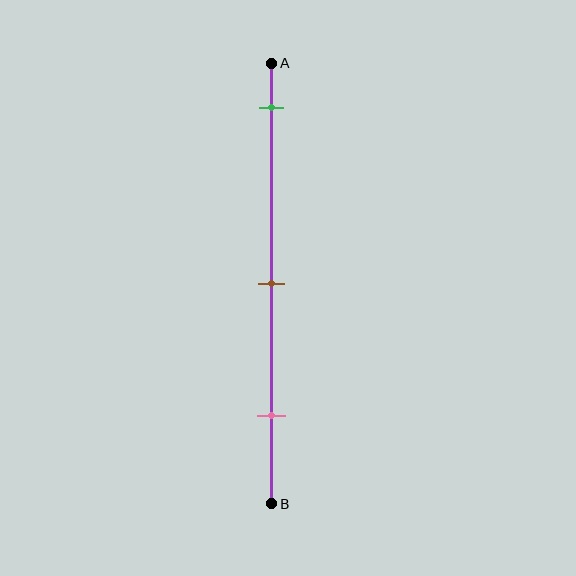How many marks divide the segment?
There are 3 marks dividing the segment.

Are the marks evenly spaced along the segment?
Yes, the marks are approximately evenly spaced.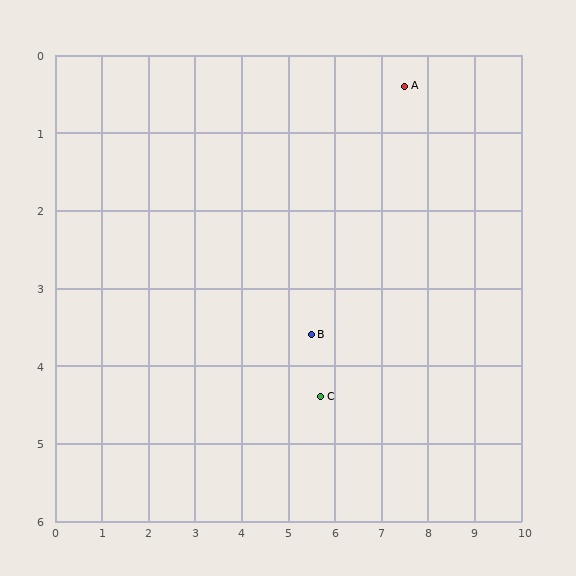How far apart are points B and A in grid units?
Points B and A are about 3.8 grid units apart.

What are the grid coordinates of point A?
Point A is at approximately (7.5, 0.4).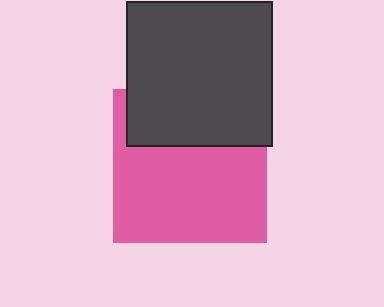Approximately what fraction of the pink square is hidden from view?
Roughly 35% of the pink square is hidden behind the dark gray square.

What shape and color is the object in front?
The object in front is a dark gray square.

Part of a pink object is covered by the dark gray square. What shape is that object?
It is a square.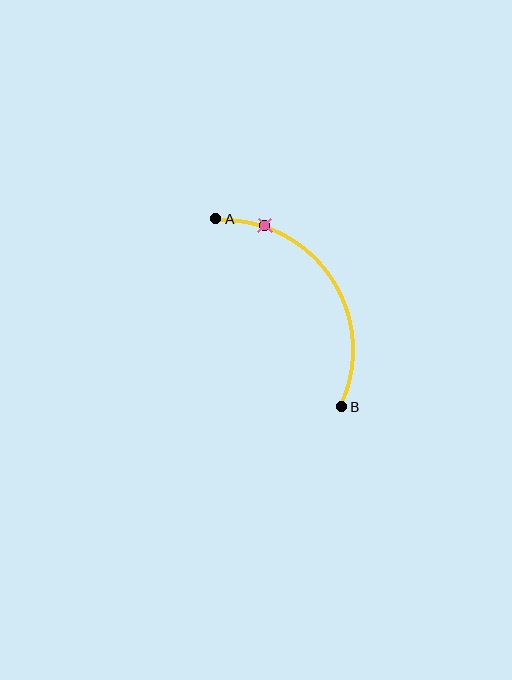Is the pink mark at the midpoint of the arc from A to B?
No. The pink mark lies on the arc but is closer to endpoint A. The arc midpoint would be at the point on the curve equidistant along the arc from both A and B.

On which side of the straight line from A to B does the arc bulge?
The arc bulges above and to the right of the straight line connecting A and B.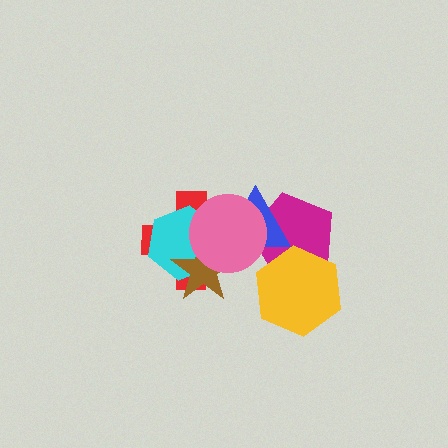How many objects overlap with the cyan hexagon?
3 objects overlap with the cyan hexagon.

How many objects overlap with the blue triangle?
3 objects overlap with the blue triangle.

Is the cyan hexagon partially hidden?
Yes, it is partially covered by another shape.